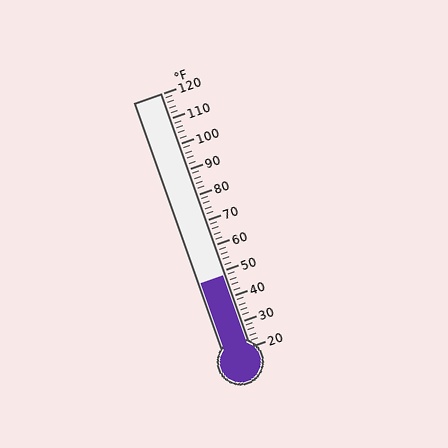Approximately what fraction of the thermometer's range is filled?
The thermometer is filled to approximately 30% of its range.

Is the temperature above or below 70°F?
The temperature is below 70°F.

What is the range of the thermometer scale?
The thermometer scale ranges from 20°F to 120°F.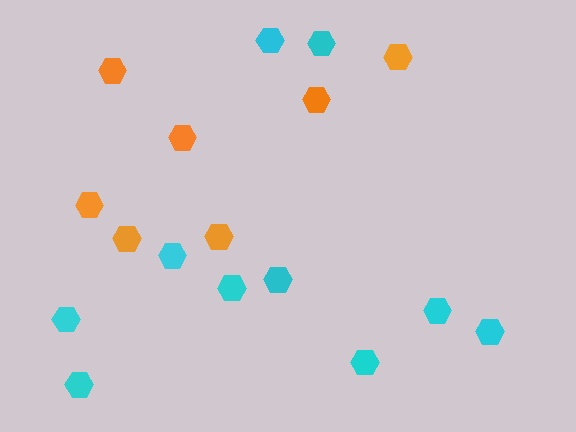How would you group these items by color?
There are 2 groups: one group of orange hexagons (7) and one group of cyan hexagons (10).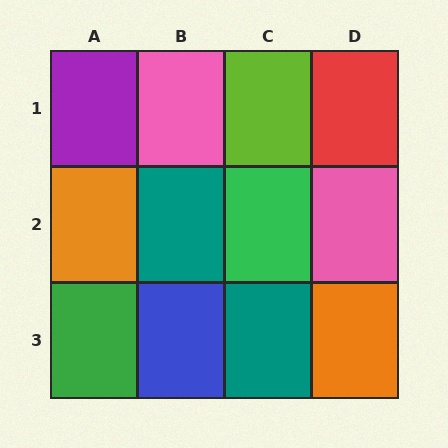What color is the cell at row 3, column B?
Blue.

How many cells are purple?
1 cell is purple.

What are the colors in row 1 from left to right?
Purple, pink, lime, red.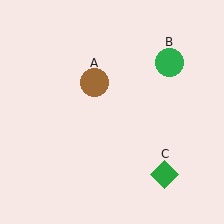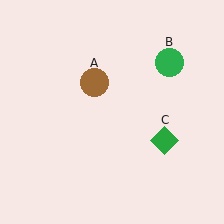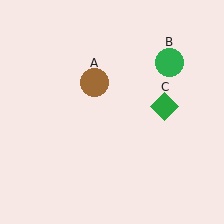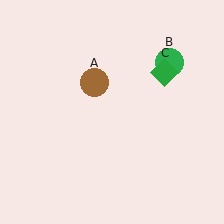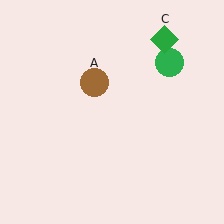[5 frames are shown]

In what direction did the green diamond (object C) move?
The green diamond (object C) moved up.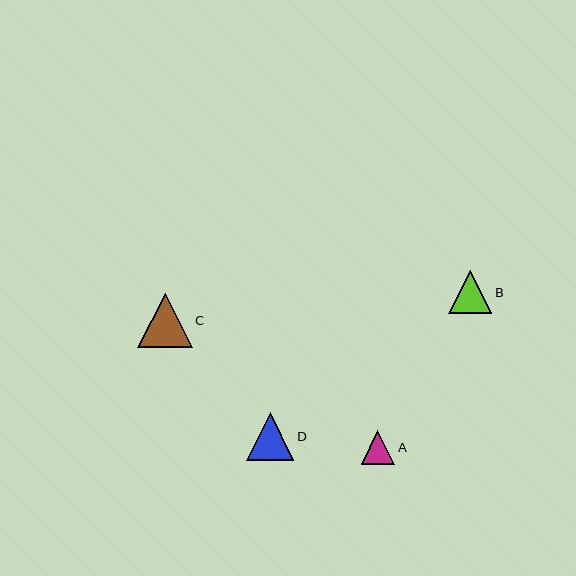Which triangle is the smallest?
Triangle A is the smallest with a size of approximately 34 pixels.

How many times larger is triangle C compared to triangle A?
Triangle C is approximately 1.6 times the size of triangle A.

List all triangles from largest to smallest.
From largest to smallest: C, D, B, A.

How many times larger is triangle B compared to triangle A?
Triangle B is approximately 1.3 times the size of triangle A.